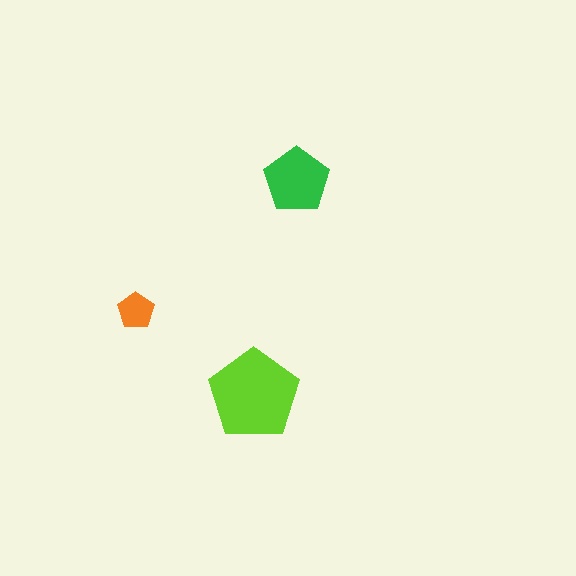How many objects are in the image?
There are 3 objects in the image.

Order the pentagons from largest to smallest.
the lime one, the green one, the orange one.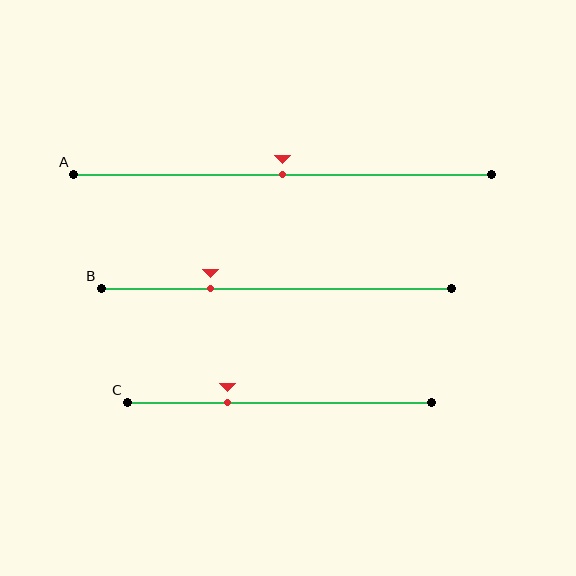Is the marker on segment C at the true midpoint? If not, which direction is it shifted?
No, the marker on segment C is shifted to the left by about 17% of the segment length.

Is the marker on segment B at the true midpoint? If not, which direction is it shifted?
No, the marker on segment B is shifted to the left by about 19% of the segment length.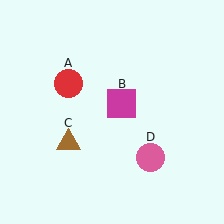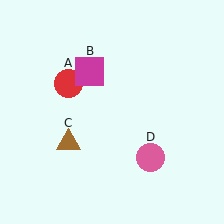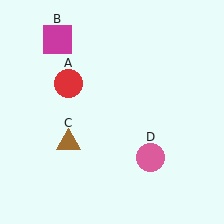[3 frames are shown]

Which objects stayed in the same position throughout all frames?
Red circle (object A) and brown triangle (object C) and pink circle (object D) remained stationary.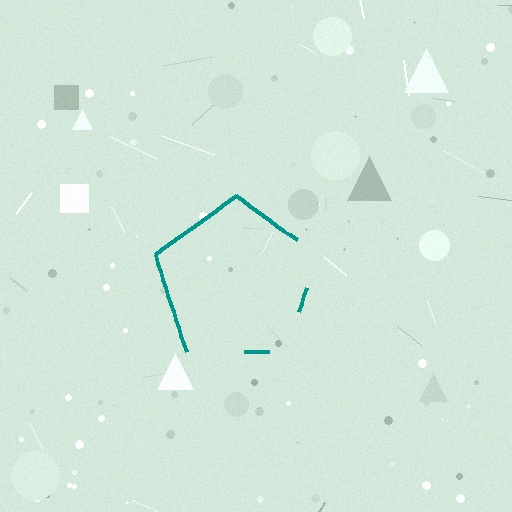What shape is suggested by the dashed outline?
The dashed outline suggests a pentagon.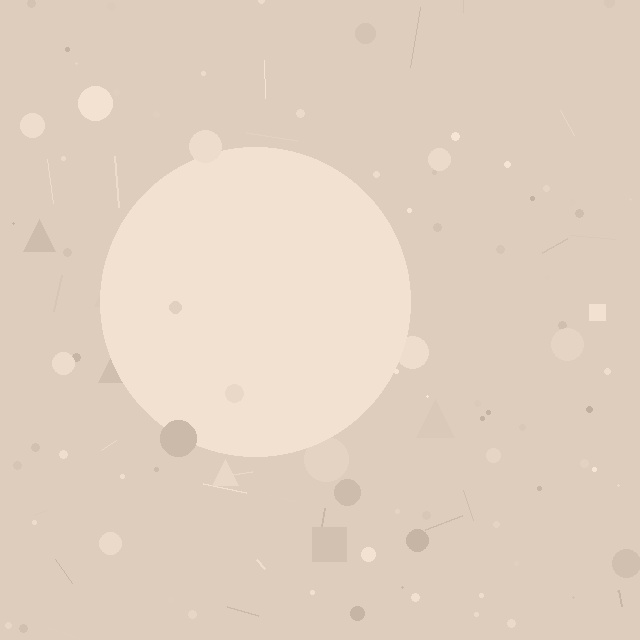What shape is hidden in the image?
A circle is hidden in the image.